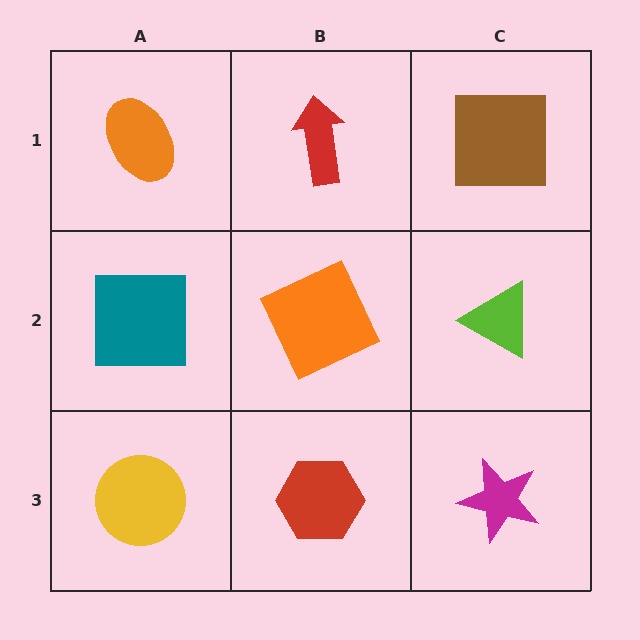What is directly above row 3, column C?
A lime triangle.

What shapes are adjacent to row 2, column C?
A brown square (row 1, column C), a magenta star (row 3, column C), an orange square (row 2, column B).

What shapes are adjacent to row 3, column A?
A teal square (row 2, column A), a red hexagon (row 3, column B).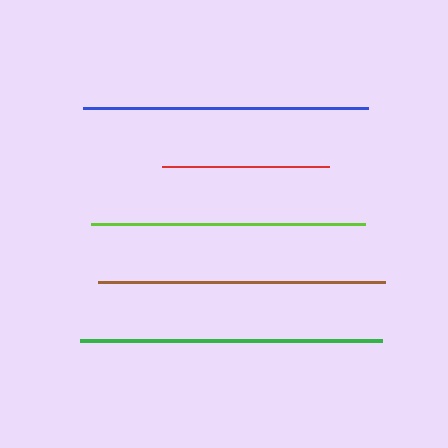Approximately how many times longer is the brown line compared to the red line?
The brown line is approximately 1.7 times the length of the red line.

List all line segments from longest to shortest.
From longest to shortest: green, brown, blue, lime, red.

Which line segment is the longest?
The green line is the longest at approximately 302 pixels.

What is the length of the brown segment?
The brown segment is approximately 287 pixels long.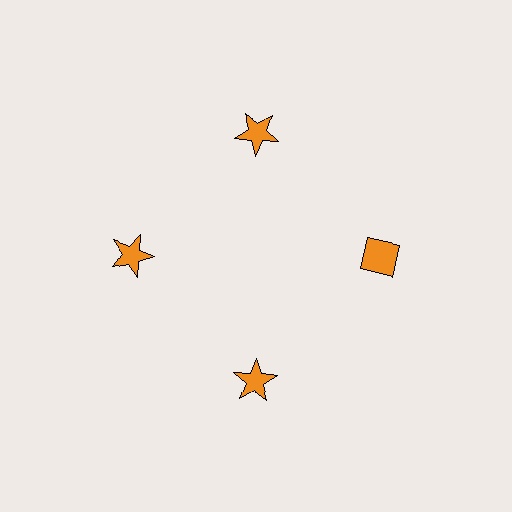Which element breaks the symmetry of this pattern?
The orange diamond at roughly the 3 o'clock position breaks the symmetry. All other shapes are orange stars.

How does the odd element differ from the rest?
It has a different shape: diamond instead of star.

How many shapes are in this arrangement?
There are 4 shapes arranged in a ring pattern.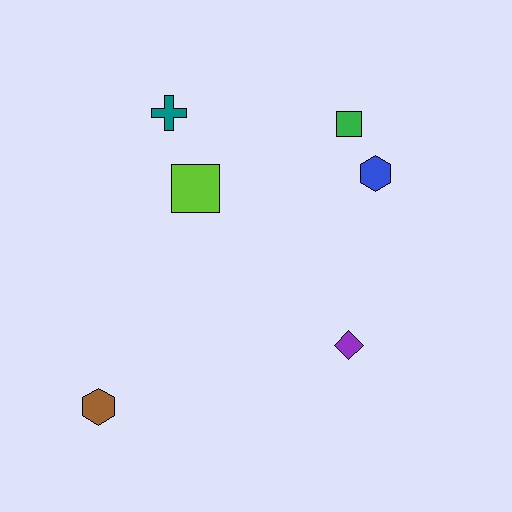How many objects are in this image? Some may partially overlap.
There are 6 objects.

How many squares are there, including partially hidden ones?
There are 2 squares.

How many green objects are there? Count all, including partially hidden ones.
There is 1 green object.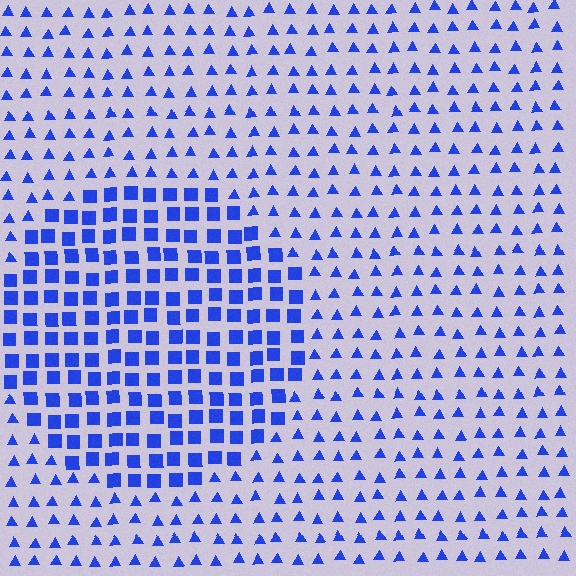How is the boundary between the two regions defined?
The boundary is defined by a change in element shape: squares inside vs. triangles outside. All elements share the same color and spacing.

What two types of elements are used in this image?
The image uses squares inside the circle region and triangles outside it.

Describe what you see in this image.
The image is filled with small blue elements arranged in a uniform grid. A circle-shaped region contains squares, while the surrounding area contains triangles. The boundary is defined purely by the change in element shape.